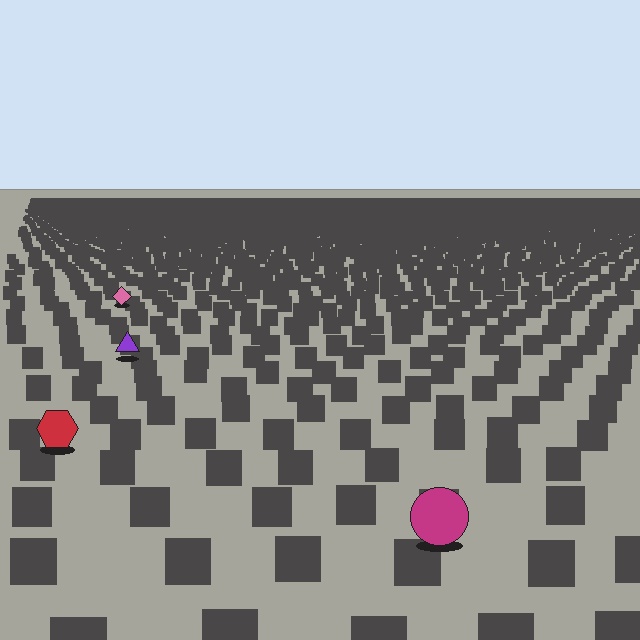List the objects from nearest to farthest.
From nearest to farthest: the magenta circle, the red hexagon, the purple triangle, the pink diamond.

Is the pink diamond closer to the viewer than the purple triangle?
No. The purple triangle is closer — you can tell from the texture gradient: the ground texture is coarser near it.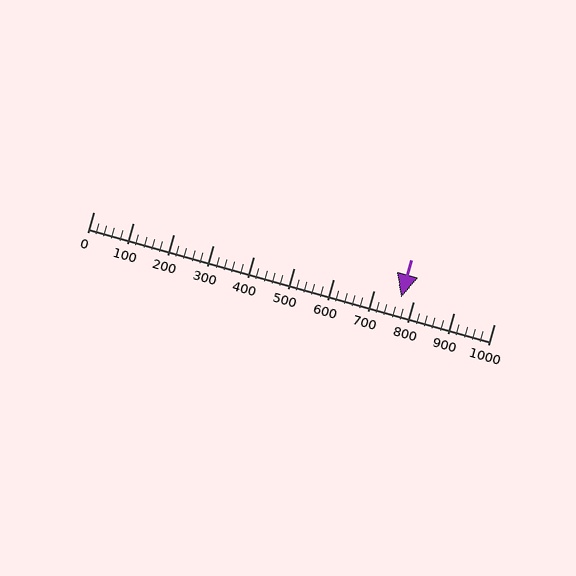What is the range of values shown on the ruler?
The ruler shows values from 0 to 1000.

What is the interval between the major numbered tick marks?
The major tick marks are spaced 100 units apart.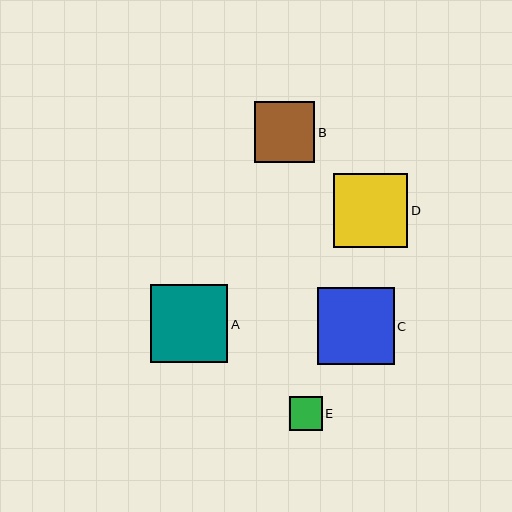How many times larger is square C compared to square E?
Square C is approximately 2.3 times the size of square E.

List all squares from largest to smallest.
From largest to smallest: A, C, D, B, E.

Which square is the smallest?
Square E is the smallest with a size of approximately 33 pixels.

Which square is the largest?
Square A is the largest with a size of approximately 78 pixels.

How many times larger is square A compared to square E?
Square A is approximately 2.3 times the size of square E.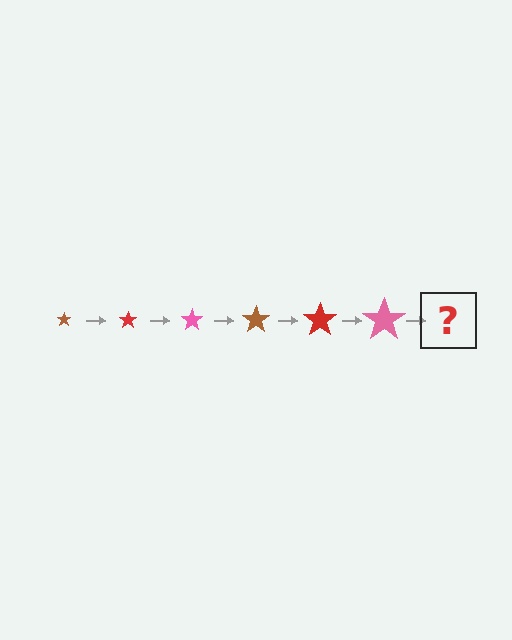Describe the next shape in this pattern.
It should be a brown star, larger than the previous one.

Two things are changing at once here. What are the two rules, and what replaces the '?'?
The two rules are that the star grows larger each step and the color cycles through brown, red, and pink. The '?' should be a brown star, larger than the previous one.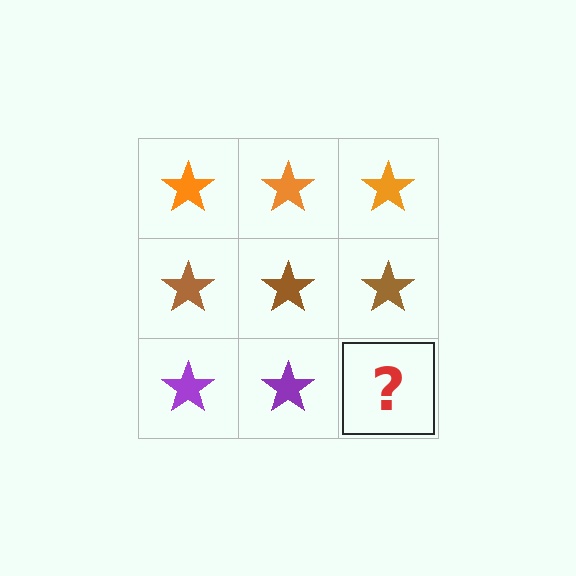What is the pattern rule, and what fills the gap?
The rule is that each row has a consistent color. The gap should be filled with a purple star.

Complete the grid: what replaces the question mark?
The question mark should be replaced with a purple star.